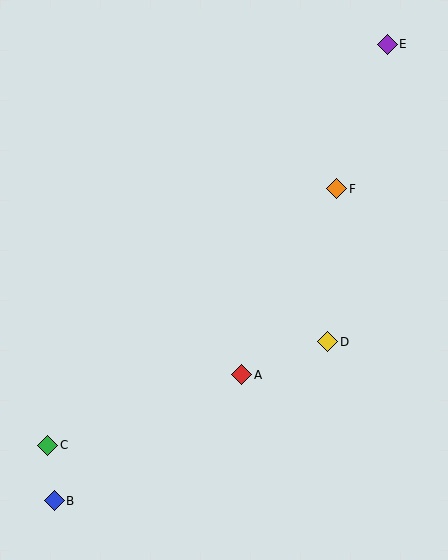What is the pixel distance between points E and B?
The distance between E and B is 565 pixels.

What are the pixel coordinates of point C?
Point C is at (48, 445).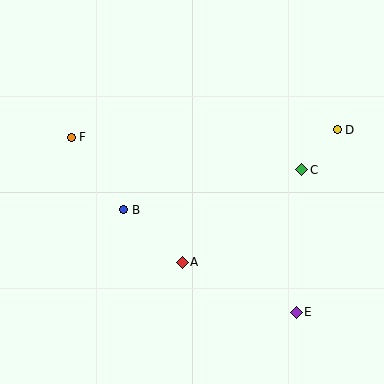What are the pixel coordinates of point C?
Point C is at (302, 170).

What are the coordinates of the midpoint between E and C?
The midpoint between E and C is at (299, 241).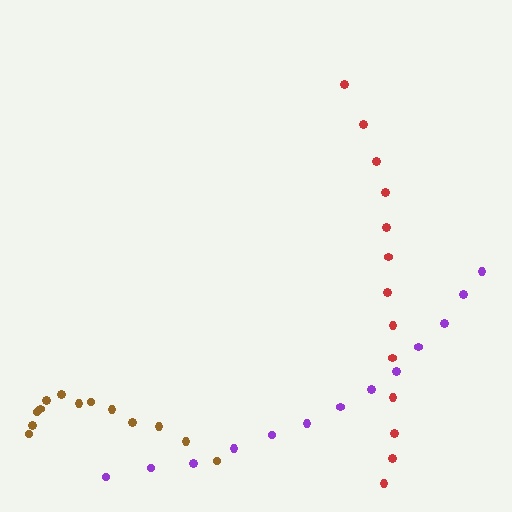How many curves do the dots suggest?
There are 3 distinct paths.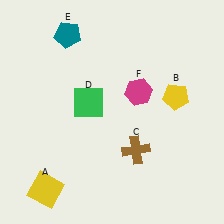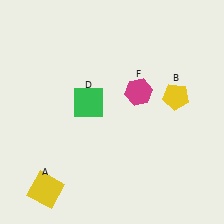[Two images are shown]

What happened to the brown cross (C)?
The brown cross (C) was removed in Image 2. It was in the bottom-right area of Image 1.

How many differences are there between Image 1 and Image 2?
There are 2 differences between the two images.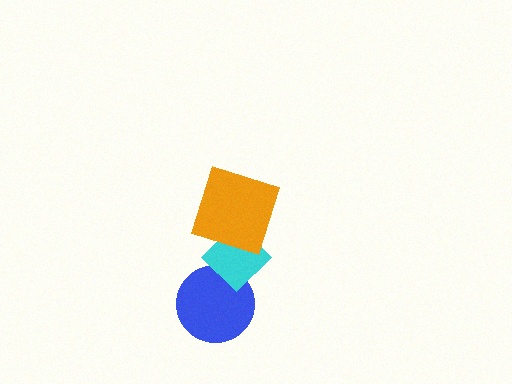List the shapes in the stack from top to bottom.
From top to bottom: the orange square, the cyan diamond, the blue circle.